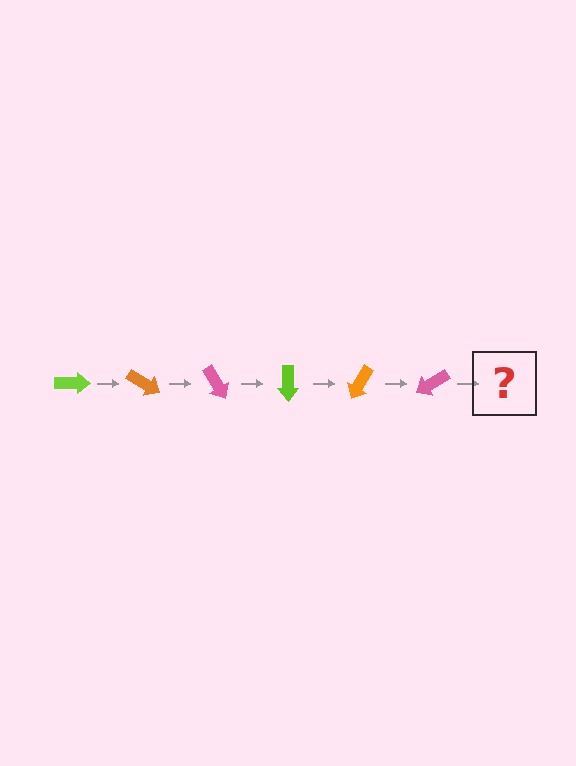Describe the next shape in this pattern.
It should be a lime arrow, rotated 180 degrees from the start.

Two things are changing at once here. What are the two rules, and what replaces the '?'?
The two rules are that it rotates 30 degrees each step and the color cycles through lime, orange, and pink. The '?' should be a lime arrow, rotated 180 degrees from the start.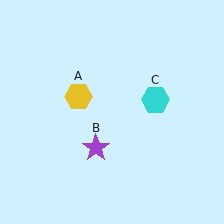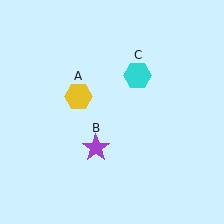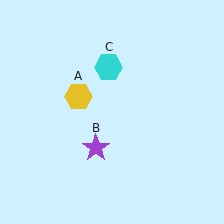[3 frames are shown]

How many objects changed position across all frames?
1 object changed position: cyan hexagon (object C).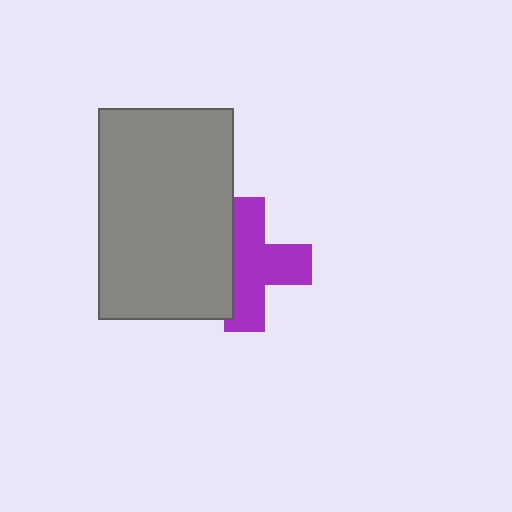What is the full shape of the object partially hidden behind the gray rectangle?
The partially hidden object is a purple cross.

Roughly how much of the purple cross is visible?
Most of it is visible (roughly 67%).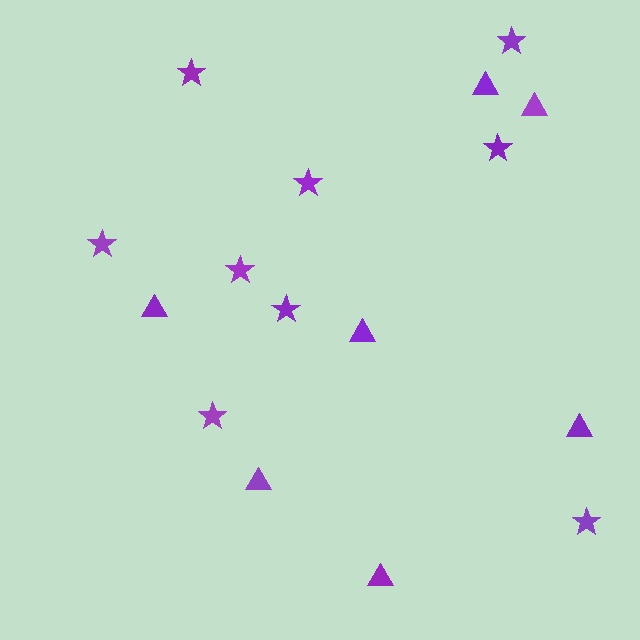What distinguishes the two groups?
There are 2 groups: one group of stars (9) and one group of triangles (7).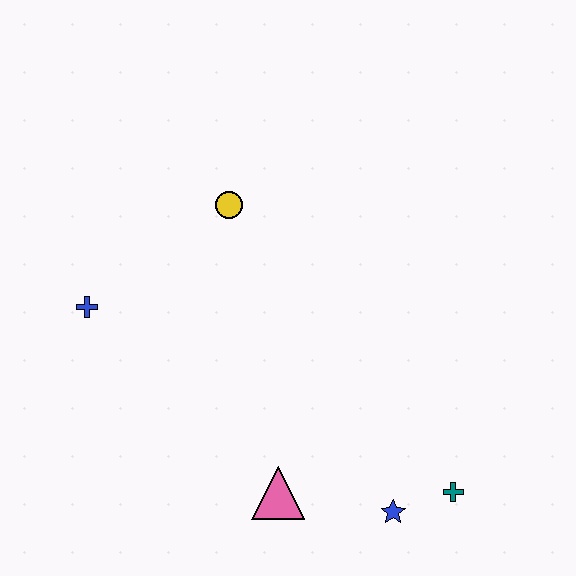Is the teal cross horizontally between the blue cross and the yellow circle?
No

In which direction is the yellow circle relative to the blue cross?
The yellow circle is to the right of the blue cross.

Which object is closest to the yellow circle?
The blue cross is closest to the yellow circle.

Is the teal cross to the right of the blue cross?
Yes